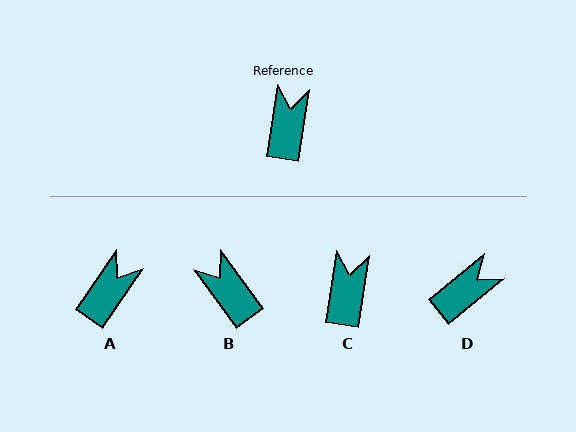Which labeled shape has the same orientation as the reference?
C.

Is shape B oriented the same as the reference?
No, it is off by about 44 degrees.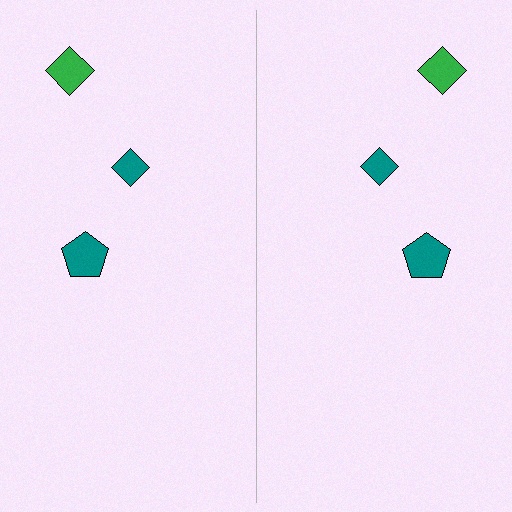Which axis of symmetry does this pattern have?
The pattern has a vertical axis of symmetry running through the center of the image.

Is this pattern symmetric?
Yes, this pattern has bilateral (reflection) symmetry.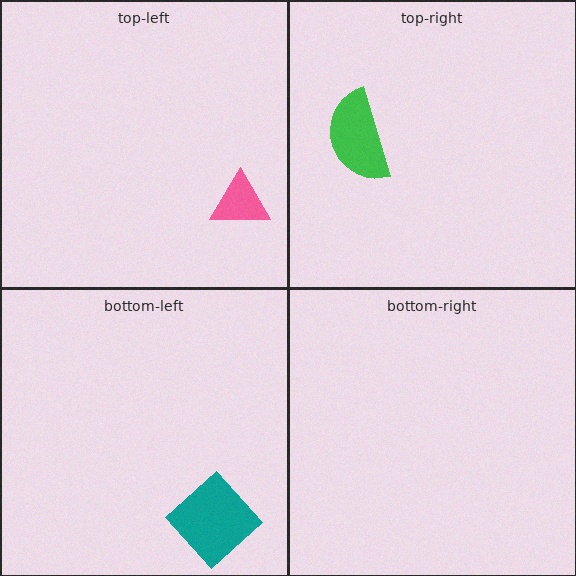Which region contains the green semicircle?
The top-right region.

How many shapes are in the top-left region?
1.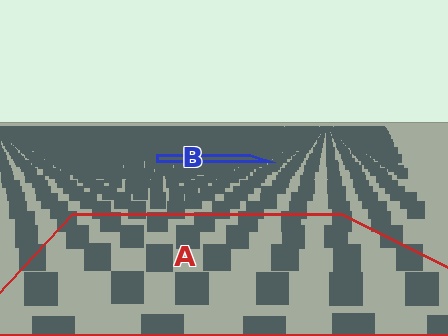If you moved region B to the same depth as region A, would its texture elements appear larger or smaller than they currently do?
They would appear larger. At a closer depth, the same texture elements are projected at a bigger on-screen size.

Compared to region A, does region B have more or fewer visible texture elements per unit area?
Region B has more texture elements per unit area — they are packed more densely because it is farther away.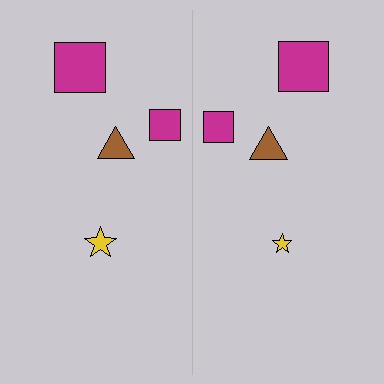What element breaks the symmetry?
The yellow star on the right side has a different size than its mirror counterpart.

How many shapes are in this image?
There are 8 shapes in this image.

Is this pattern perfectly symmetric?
No, the pattern is not perfectly symmetric. The yellow star on the right side has a different size than its mirror counterpart.